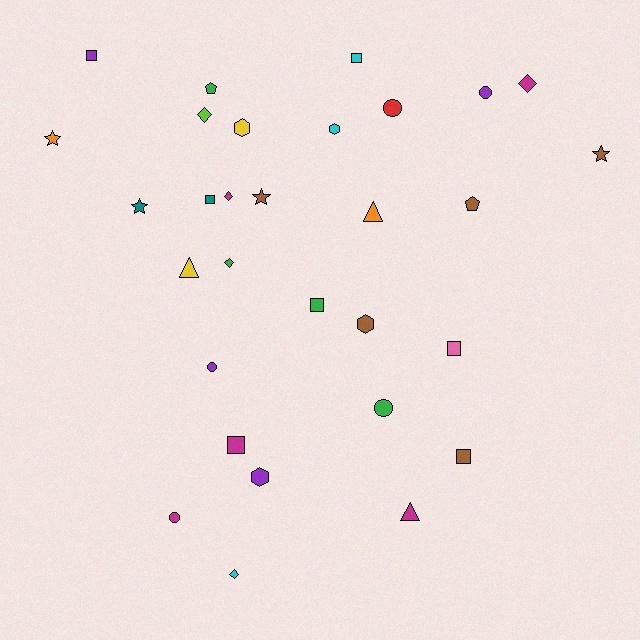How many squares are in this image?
There are 7 squares.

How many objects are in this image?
There are 30 objects.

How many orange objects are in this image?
There are 2 orange objects.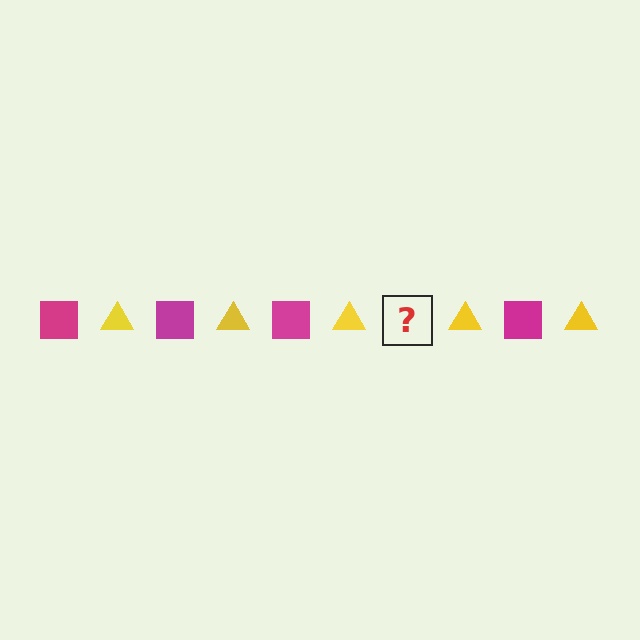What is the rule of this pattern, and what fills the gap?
The rule is that the pattern alternates between magenta square and yellow triangle. The gap should be filled with a magenta square.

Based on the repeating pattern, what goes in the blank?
The blank should be a magenta square.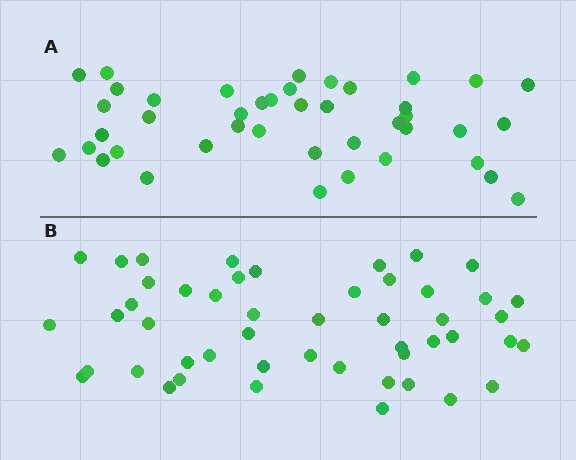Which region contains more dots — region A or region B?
Region B (the bottom region) has more dots.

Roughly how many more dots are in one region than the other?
Region B has roughly 8 or so more dots than region A.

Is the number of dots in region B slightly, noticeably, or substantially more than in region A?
Region B has only slightly more — the two regions are fairly close. The ratio is roughly 1.2 to 1.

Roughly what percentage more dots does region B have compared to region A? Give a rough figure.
About 15% more.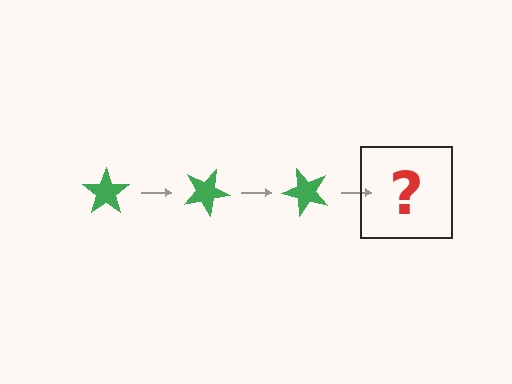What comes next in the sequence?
The next element should be a green star rotated 75 degrees.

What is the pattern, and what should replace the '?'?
The pattern is that the star rotates 25 degrees each step. The '?' should be a green star rotated 75 degrees.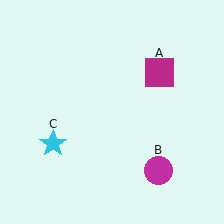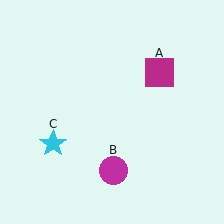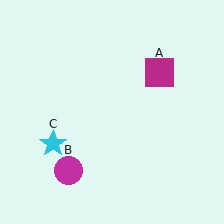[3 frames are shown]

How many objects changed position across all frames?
1 object changed position: magenta circle (object B).